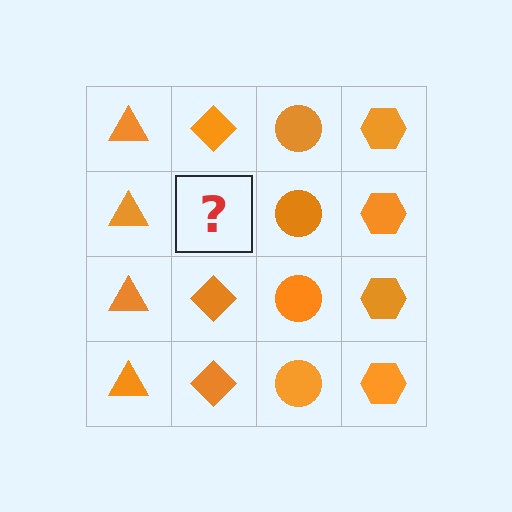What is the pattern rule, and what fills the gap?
The rule is that each column has a consistent shape. The gap should be filled with an orange diamond.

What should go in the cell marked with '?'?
The missing cell should contain an orange diamond.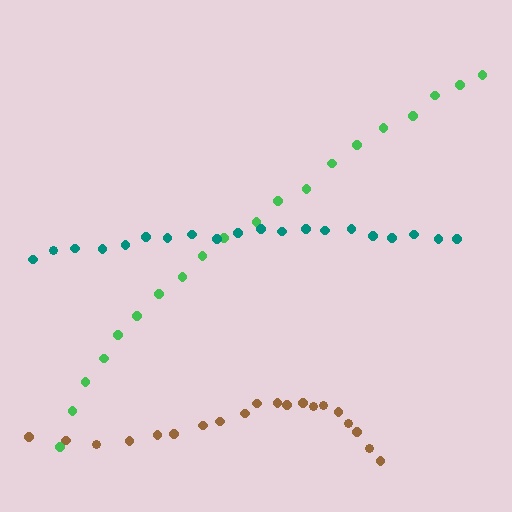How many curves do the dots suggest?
There are 3 distinct paths.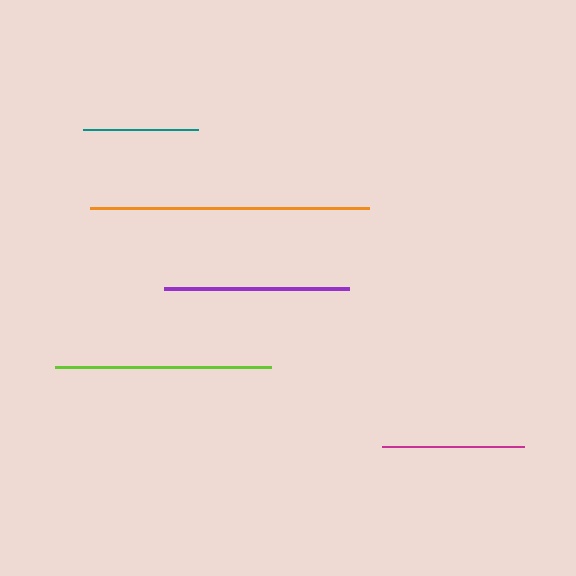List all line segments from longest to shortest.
From longest to shortest: orange, lime, purple, magenta, teal.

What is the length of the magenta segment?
The magenta segment is approximately 142 pixels long.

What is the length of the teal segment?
The teal segment is approximately 115 pixels long.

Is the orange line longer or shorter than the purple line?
The orange line is longer than the purple line.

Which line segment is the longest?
The orange line is the longest at approximately 279 pixels.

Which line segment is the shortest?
The teal line is the shortest at approximately 115 pixels.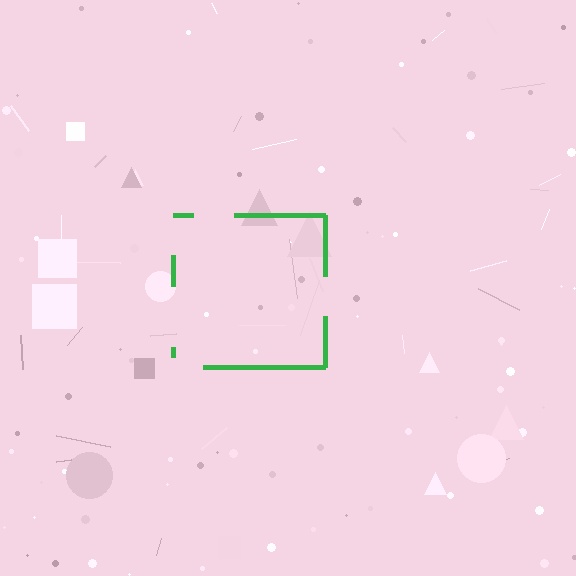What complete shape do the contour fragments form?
The contour fragments form a square.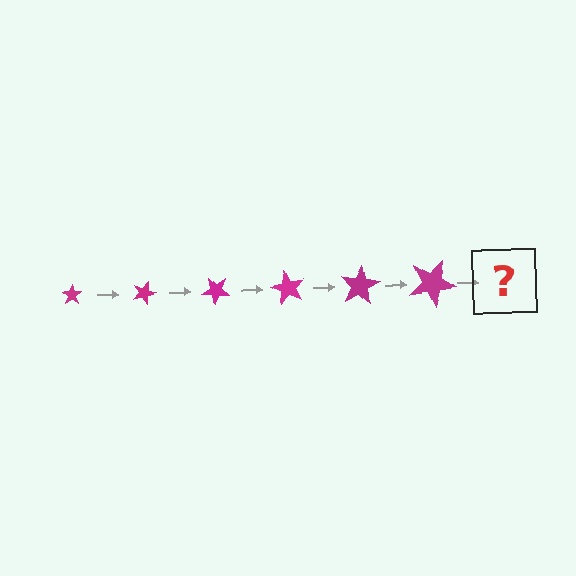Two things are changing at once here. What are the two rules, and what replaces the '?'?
The two rules are that the star grows larger each step and it rotates 20 degrees each step. The '?' should be a star, larger than the previous one and rotated 120 degrees from the start.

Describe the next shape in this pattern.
It should be a star, larger than the previous one and rotated 120 degrees from the start.